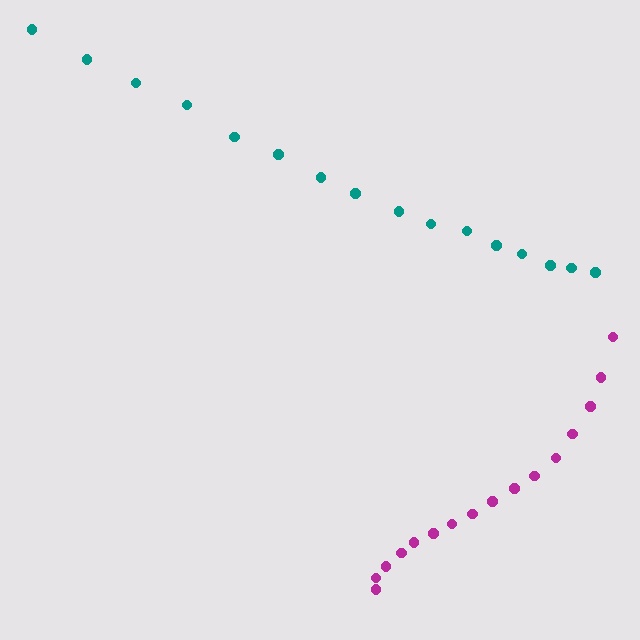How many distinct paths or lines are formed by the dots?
There are 2 distinct paths.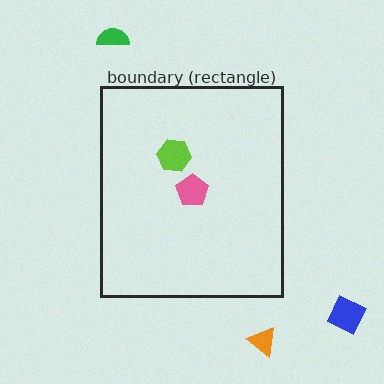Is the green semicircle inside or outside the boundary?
Outside.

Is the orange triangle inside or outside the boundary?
Outside.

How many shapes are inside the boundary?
2 inside, 3 outside.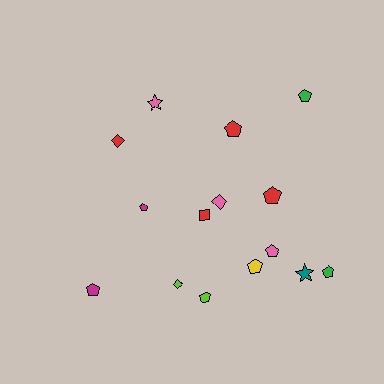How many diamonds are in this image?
There are 3 diamonds.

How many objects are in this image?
There are 15 objects.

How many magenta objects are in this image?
There are 2 magenta objects.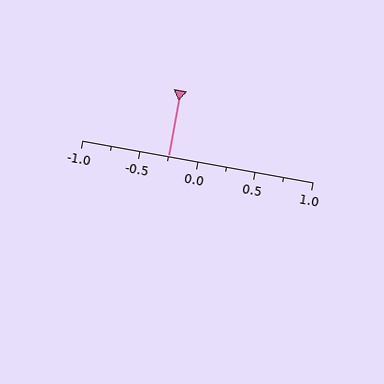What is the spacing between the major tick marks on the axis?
The major ticks are spaced 0.5 apart.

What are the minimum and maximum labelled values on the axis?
The axis runs from -1.0 to 1.0.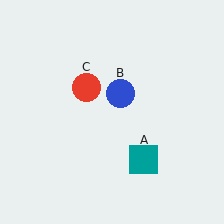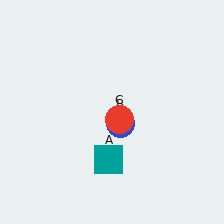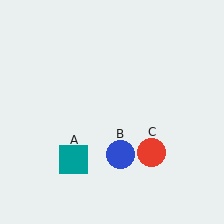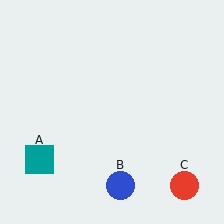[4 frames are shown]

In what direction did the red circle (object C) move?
The red circle (object C) moved down and to the right.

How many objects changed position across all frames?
3 objects changed position: teal square (object A), blue circle (object B), red circle (object C).